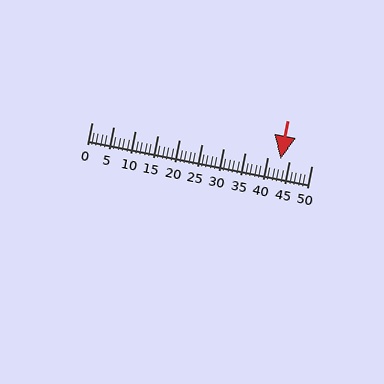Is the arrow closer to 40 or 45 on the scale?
The arrow is closer to 45.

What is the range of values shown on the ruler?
The ruler shows values from 0 to 50.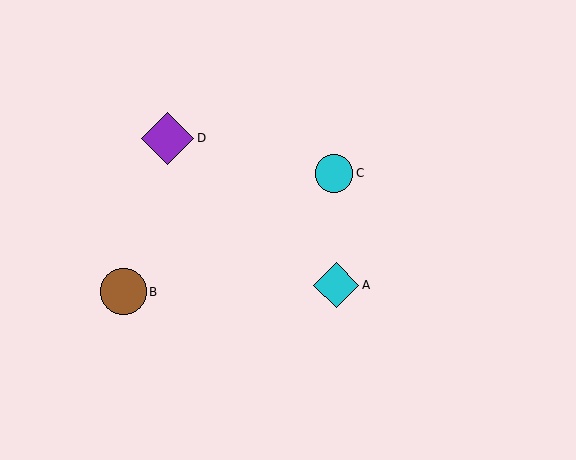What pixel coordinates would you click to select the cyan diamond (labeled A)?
Click at (336, 285) to select the cyan diamond A.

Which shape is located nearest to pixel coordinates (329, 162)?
The cyan circle (labeled C) at (334, 173) is nearest to that location.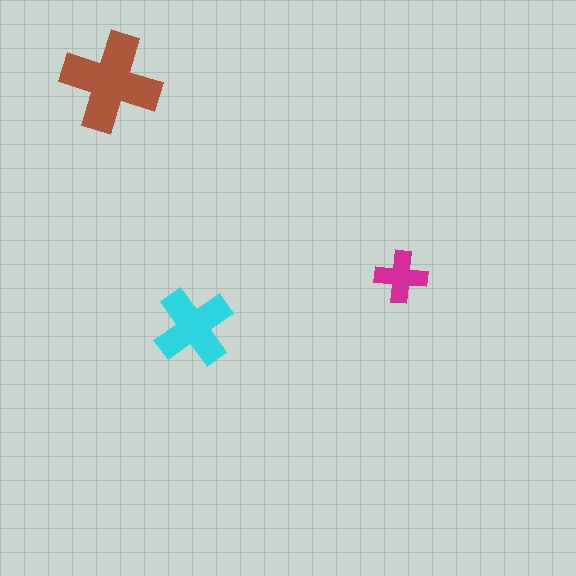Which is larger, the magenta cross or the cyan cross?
The cyan one.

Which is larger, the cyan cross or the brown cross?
The brown one.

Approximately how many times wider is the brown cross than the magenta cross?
About 2 times wider.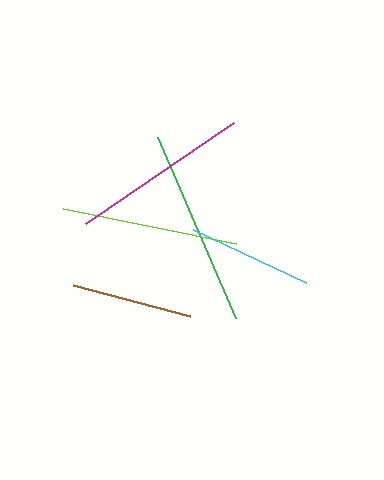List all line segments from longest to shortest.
From longest to shortest: green, magenta, lime, cyan, brown.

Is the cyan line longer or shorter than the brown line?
The cyan line is longer than the brown line.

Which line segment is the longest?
The green line is the longest at approximately 197 pixels.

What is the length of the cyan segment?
The cyan segment is approximately 125 pixels long.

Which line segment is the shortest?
The brown line is the shortest at approximately 121 pixels.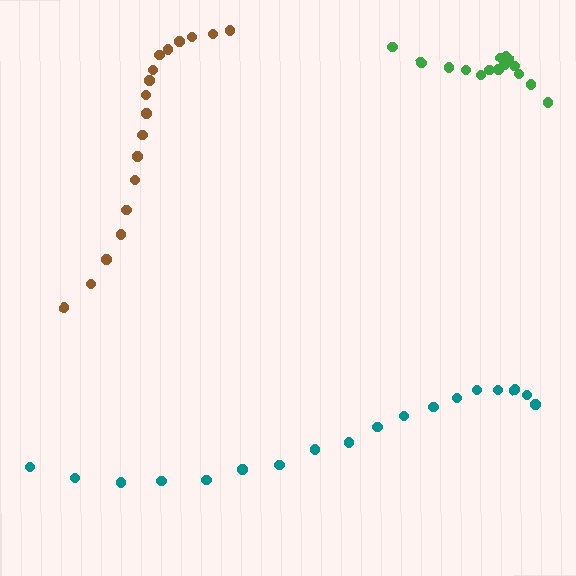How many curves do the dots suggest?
There are 3 distinct paths.